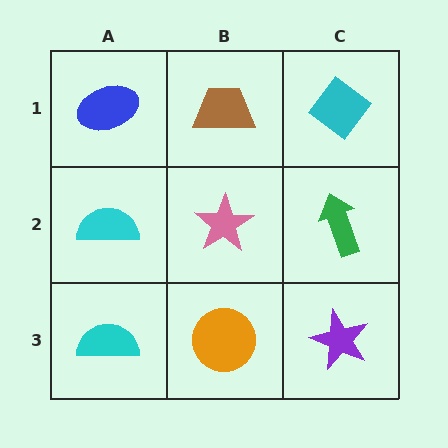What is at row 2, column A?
A cyan semicircle.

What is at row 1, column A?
A blue ellipse.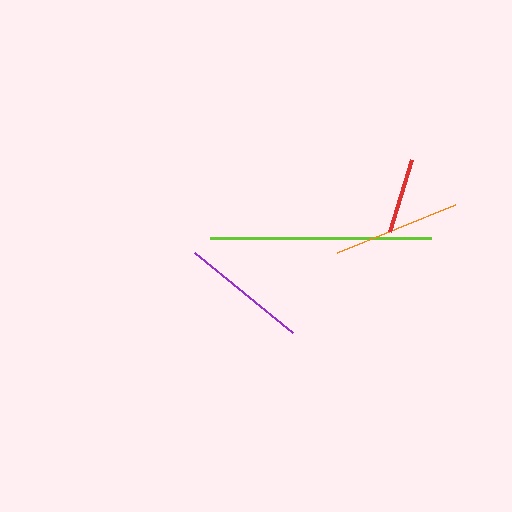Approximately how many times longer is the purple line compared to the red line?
The purple line is approximately 1.7 times the length of the red line.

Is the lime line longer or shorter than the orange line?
The lime line is longer than the orange line.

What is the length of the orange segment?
The orange segment is approximately 128 pixels long.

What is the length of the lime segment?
The lime segment is approximately 221 pixels long.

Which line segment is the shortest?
The red line is the shortest at approximately 75 pixels.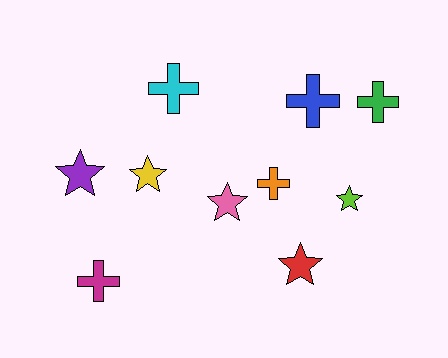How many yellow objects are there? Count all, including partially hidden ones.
There is 1 yellow object.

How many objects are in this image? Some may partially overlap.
There are 10 objects.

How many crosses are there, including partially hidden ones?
There are 5 crosses.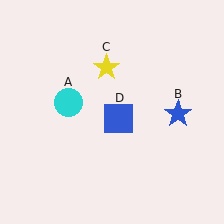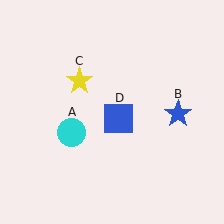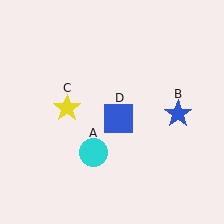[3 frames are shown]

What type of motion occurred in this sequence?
The cyan circle (object A), yellow star (object C) rotated counterclockwise around the center of the scene.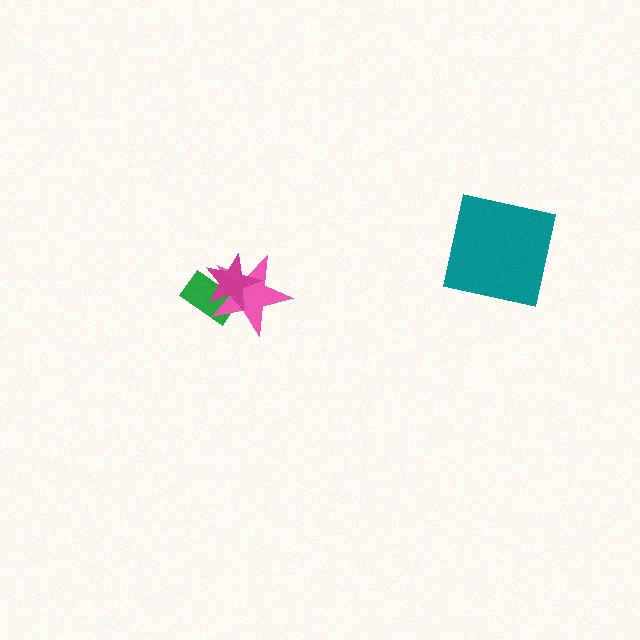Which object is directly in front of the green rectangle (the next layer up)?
The pink star is directly in front of the green rectangle.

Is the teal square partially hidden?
No, no other shape covers it.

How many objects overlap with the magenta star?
2 objects overlap with the magenta star.